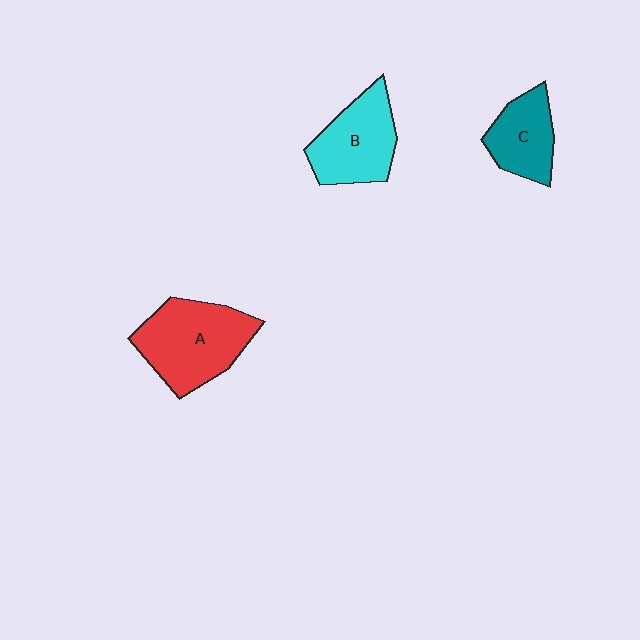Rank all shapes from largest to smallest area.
From largest to smallest: A (red), B (cyan), C (teal).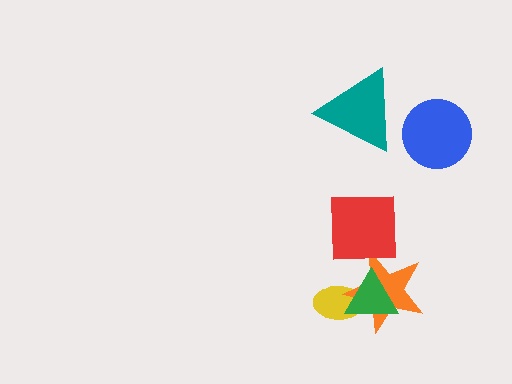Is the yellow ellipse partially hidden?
Yes, it is partially covered by another shape.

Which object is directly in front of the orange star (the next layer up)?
The green triangle is directly in front of the orange star.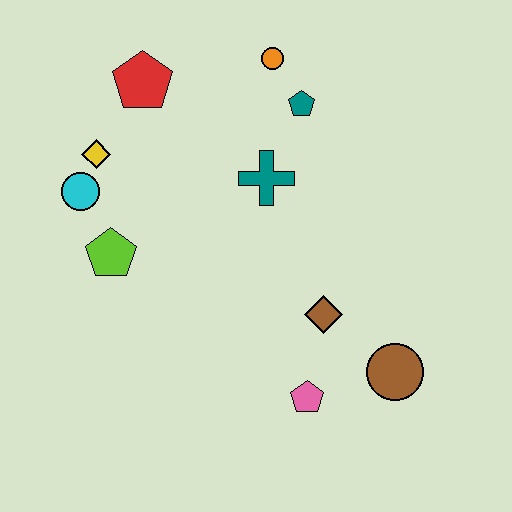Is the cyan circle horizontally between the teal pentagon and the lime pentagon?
No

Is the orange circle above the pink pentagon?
Yes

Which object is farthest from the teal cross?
The brown circle is farthest from the teal cross.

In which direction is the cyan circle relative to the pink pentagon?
The cyan circle is to the left of the pink pentagon.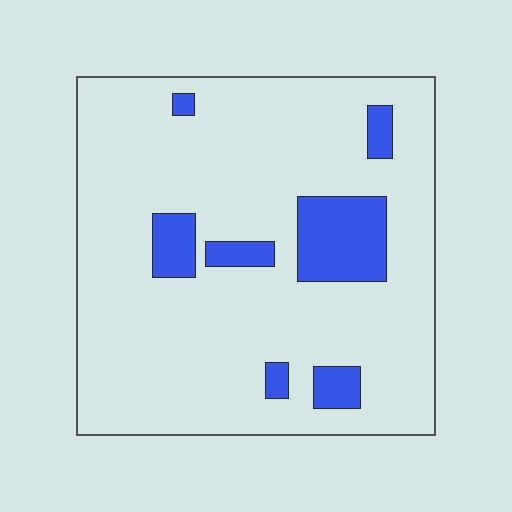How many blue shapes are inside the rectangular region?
7.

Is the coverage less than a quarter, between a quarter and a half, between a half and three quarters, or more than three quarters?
Less than a quarter.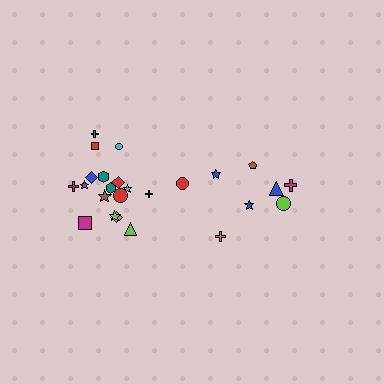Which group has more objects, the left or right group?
The left group.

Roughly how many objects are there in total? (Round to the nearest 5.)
Roughly 25 objects in total.